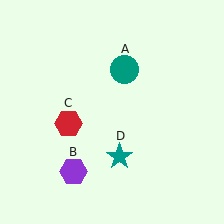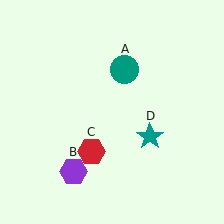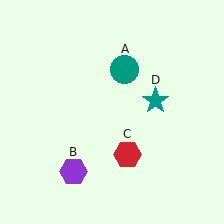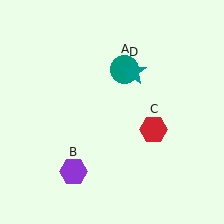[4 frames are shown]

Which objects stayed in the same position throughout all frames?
Teal circle (object A) and purple hexagon (object B) remained stationary.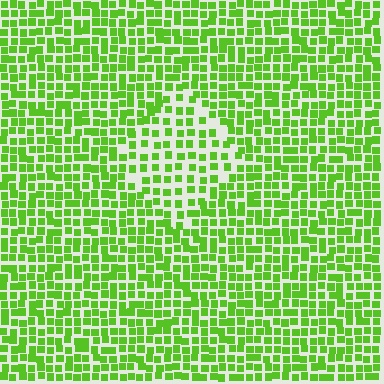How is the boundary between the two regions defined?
The boundary is defined by a change in element density (approximately 1.6x ratio). All elements are the same color, size, and shape.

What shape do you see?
I see a diamond.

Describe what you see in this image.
The image contains small lime elements arranged at two different densities. A diamond-shaped region is visible where the elements are less densely packed than the surrounding area.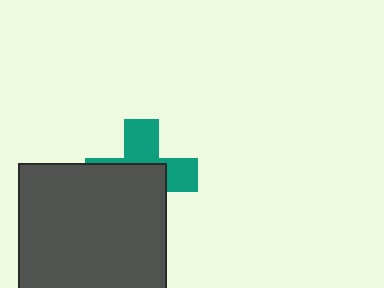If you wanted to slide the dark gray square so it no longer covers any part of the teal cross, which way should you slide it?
Slide it toward the lower-left — that is the most direct way to separate the two shapes.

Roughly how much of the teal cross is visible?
A small part of it is visible (roughly 44%).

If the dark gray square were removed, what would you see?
You would see the complete teal cross.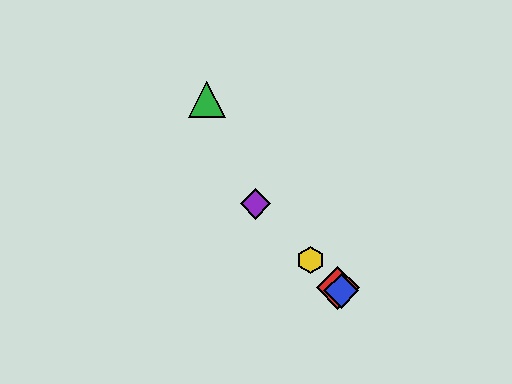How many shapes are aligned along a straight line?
4 shapes (the red diamond, the blue diamond, the yellow hexagon, the purple diamond) are aligned along a straight line.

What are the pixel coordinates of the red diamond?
The red diamond is at (338, 288).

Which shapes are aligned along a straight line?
The red diamond, the blue diamond, the yellow hexagon, the purple diamond are aligned along a straight line.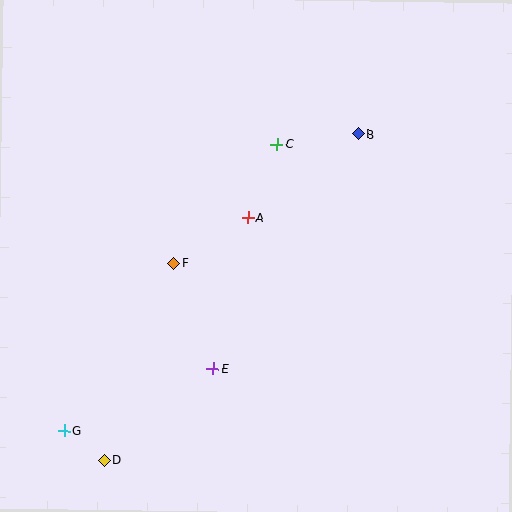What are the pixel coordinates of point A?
Point A is at (248, 217).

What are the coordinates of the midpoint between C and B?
The midpoint between C and B is at (318, 139).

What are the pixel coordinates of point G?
Point G is at (64, 431).